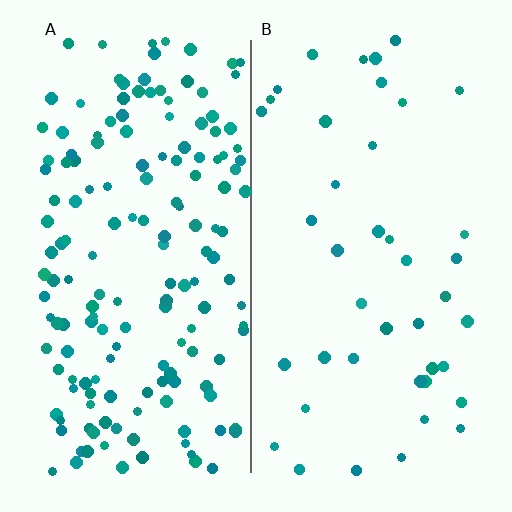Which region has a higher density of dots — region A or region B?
A (the left).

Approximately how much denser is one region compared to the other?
Approximately 3.9× — region A over region B.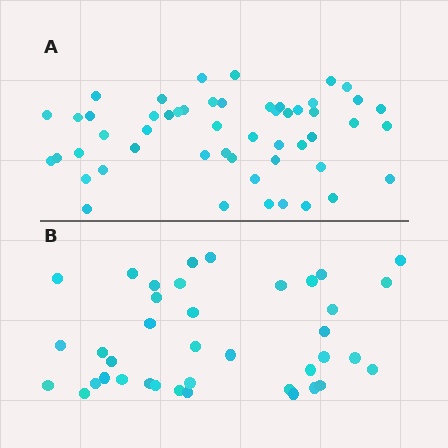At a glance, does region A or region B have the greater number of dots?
Region A (the top region) has more dots.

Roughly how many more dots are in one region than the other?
Region A has approximately 15 more dots than region B.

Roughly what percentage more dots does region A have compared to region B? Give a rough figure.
About 35% more.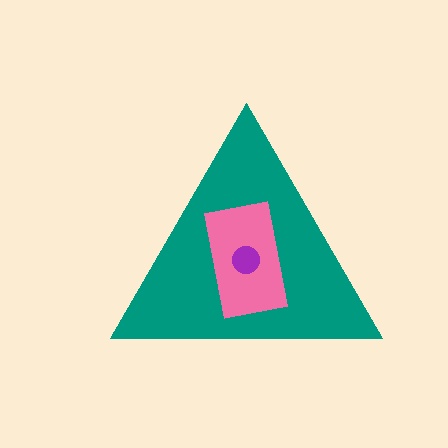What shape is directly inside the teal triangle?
The pink rectangle.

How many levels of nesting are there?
3.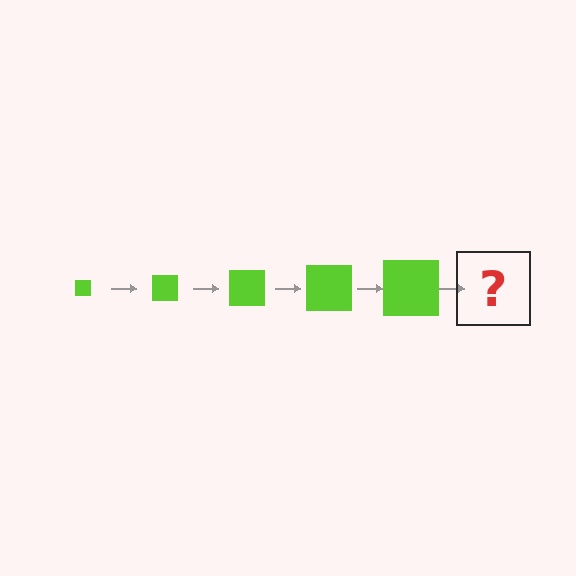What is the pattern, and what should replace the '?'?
The pattern is that the square gets progressively larger each step. The '?' should be a lime square, larger than the previous one.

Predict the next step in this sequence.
The next step is a lime square, larger than the previous one.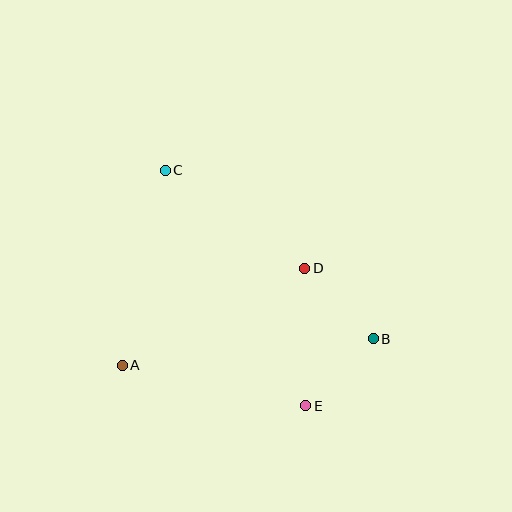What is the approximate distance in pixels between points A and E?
The distance between A and E is approximately 188 pixels.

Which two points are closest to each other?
Points B and E are closest to each other.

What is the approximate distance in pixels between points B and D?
The distance between B and D is approximately 98 pixels.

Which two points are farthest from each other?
Points C and E are farthest from each other.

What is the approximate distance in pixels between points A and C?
The distance between A and C is approximately 200 pixels.